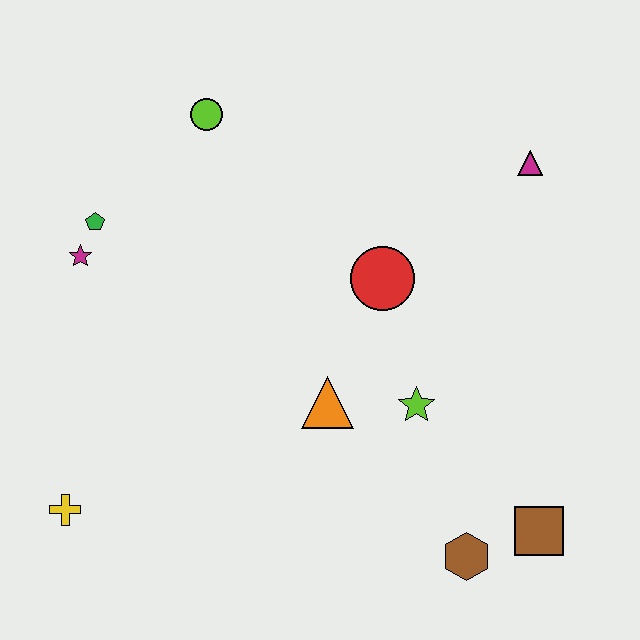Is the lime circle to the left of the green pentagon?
No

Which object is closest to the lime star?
The orange triangle is closest to the lime star.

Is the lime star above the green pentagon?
No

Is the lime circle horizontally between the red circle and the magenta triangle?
No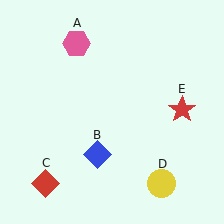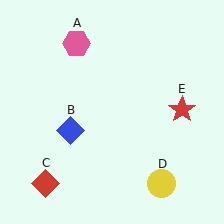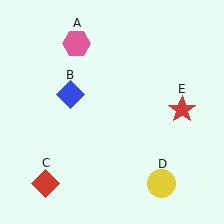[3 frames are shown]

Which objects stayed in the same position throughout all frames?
Pink hexagon (object A) and red diamond (object C) and yellow circle (object D) and red star (object E) remained stationary.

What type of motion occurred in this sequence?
The blue diamond (object B) rotated clockwise around the center of the scene.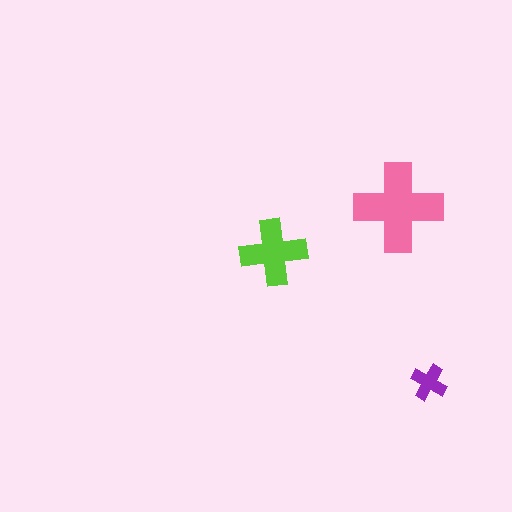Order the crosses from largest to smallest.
the pink one, the lime one, the purple one.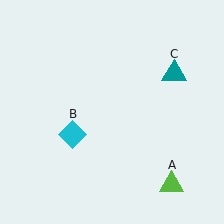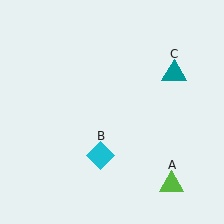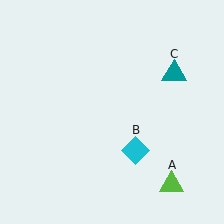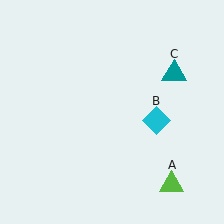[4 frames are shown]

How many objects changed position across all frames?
1 object changed position: cyan diamond (object B).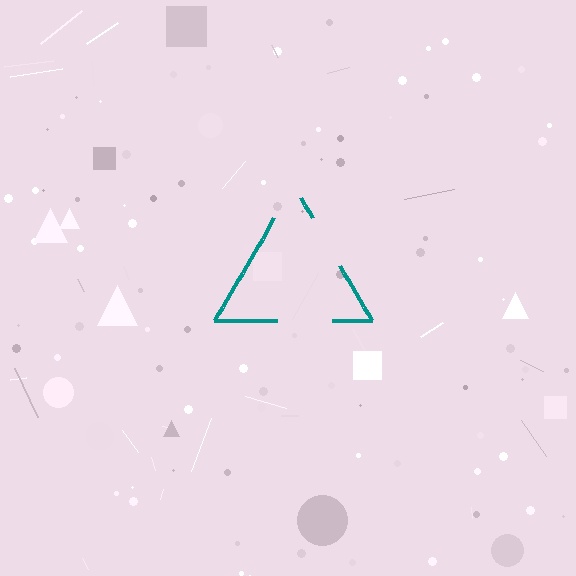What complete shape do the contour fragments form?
The contour fragments form a triangle.